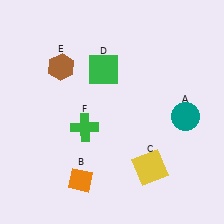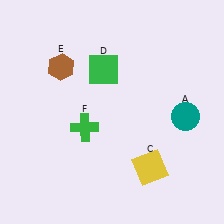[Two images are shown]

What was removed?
The orange diamond (B) was removed in Image 2.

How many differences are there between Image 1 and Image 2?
There is 1 difference between the two images.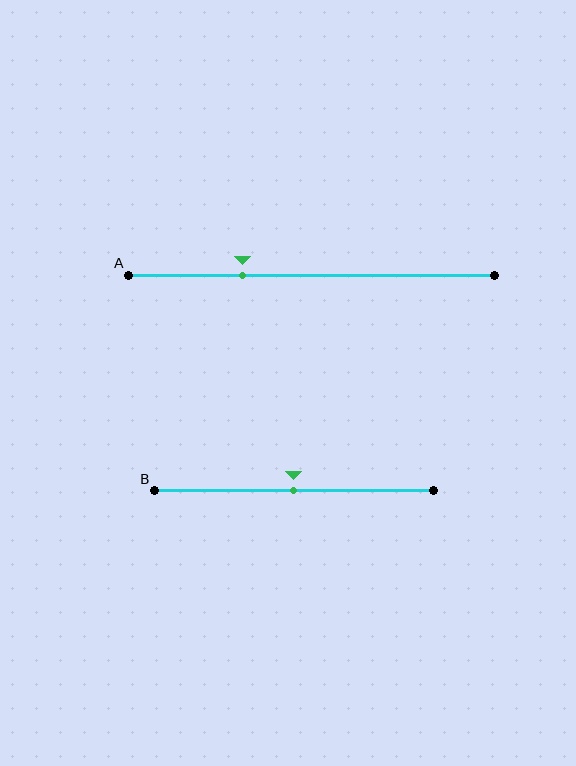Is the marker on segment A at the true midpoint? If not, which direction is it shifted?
No, the marker on segment A is shifted to the left by about 19% of the segment length.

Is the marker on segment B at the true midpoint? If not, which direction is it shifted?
Yes, the marker on segment B is at the true midpoint.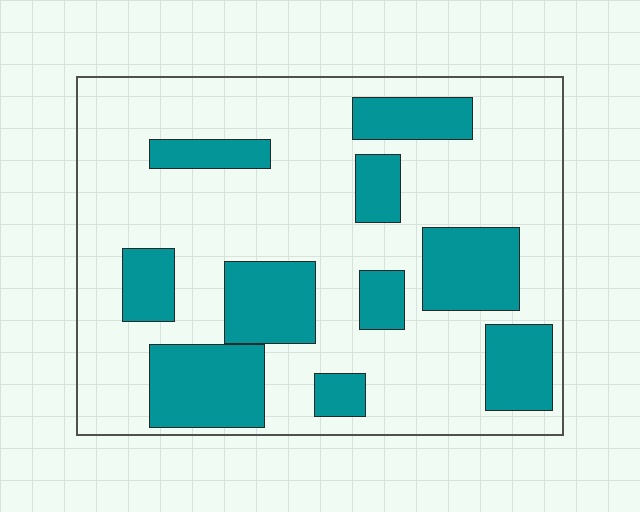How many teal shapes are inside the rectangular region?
10.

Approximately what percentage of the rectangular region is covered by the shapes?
Approximately 30%.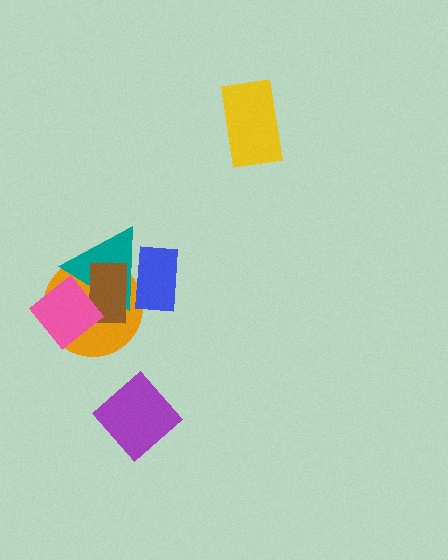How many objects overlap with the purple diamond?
0 objects overlap with the purple diamond.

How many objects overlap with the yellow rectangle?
0 objects overlap with the yellow rectangle.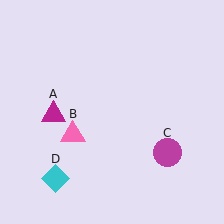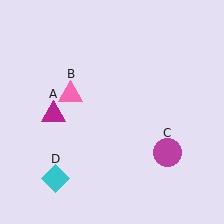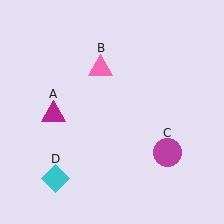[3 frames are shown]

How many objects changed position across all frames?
1 object changed position: pink triangle (object B).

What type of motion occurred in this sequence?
The pink triangle (object B) rotated clockwise around the center of the scene.